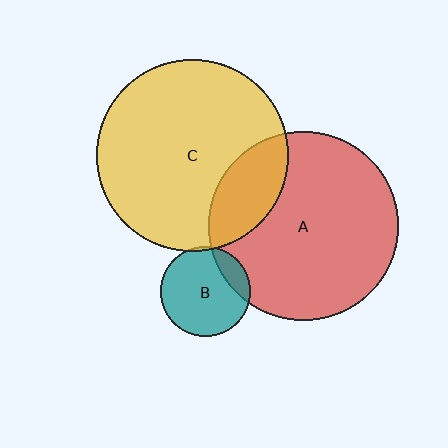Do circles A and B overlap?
Yes.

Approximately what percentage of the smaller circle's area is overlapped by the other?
Approximately 15%.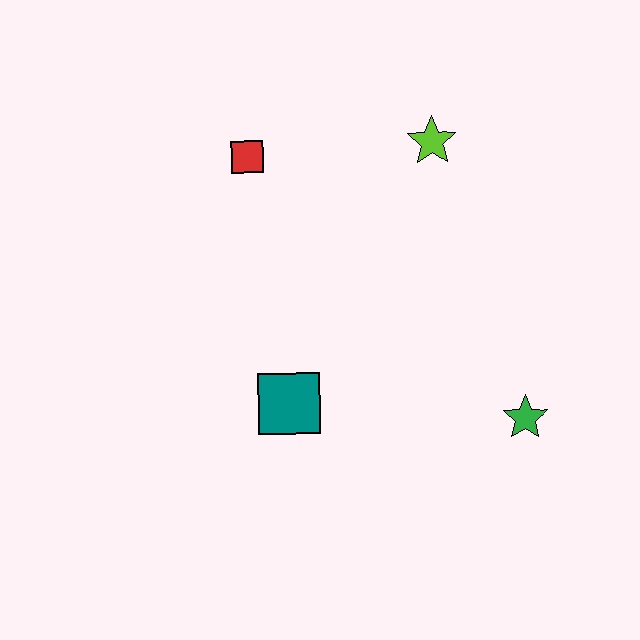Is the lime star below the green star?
No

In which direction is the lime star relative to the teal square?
The lime star is above the teal square.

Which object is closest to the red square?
The lime star is closest to the red square.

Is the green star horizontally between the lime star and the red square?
No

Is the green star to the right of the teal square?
Yes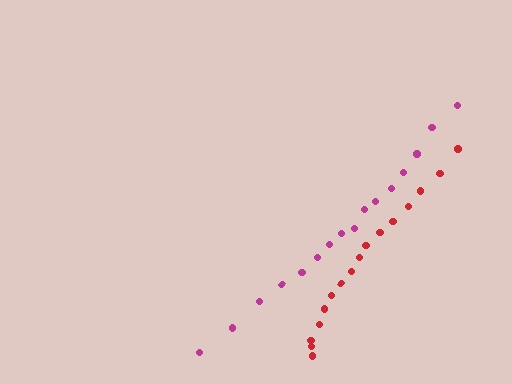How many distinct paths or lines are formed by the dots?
There are 2 distinct paths.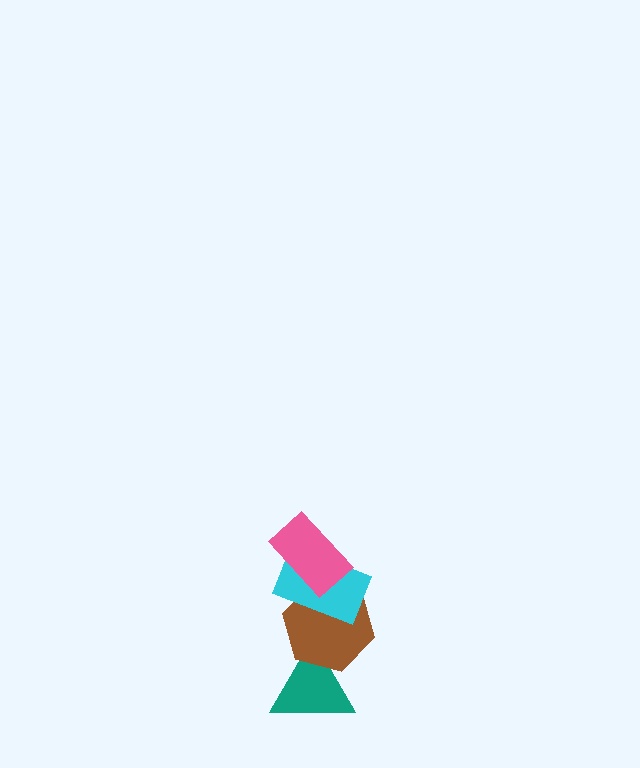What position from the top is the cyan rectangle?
The cyan rectangle is 2nd from the top.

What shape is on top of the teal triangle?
The brown hexagon is on top of the teal triangle.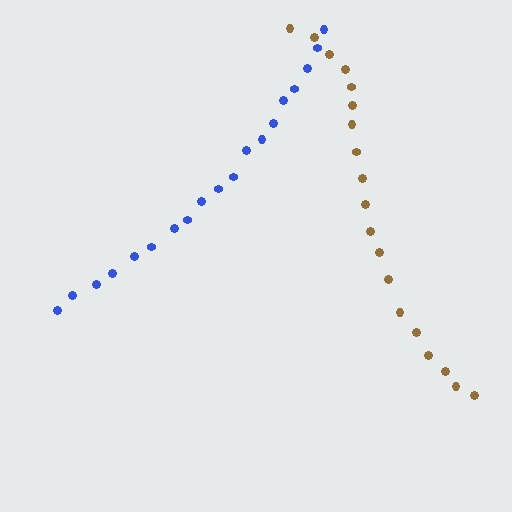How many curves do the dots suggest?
There are 2 distinct paths.